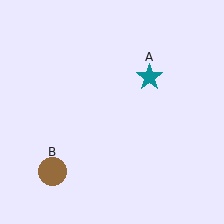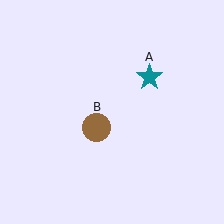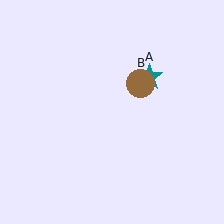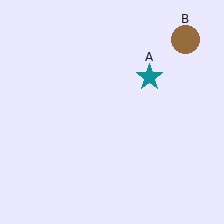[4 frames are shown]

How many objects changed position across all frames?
1 object changed position: brown circle (object B).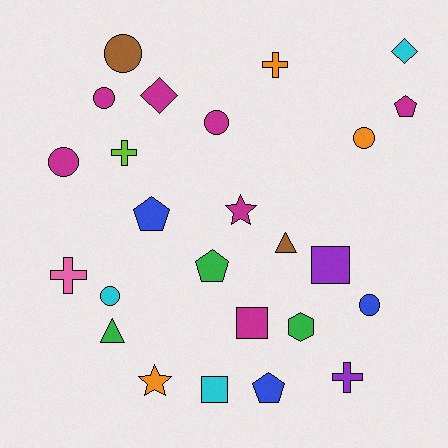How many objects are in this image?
There are 25 objects.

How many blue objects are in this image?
There are 3 blue objects.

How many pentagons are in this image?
There are 4 pentagons.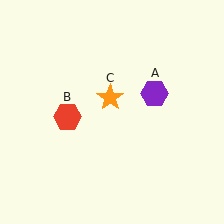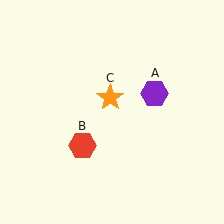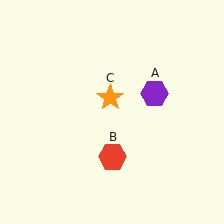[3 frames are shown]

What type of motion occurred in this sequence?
The red hexagon (object B) rotated counterclockwise around the center of the scene.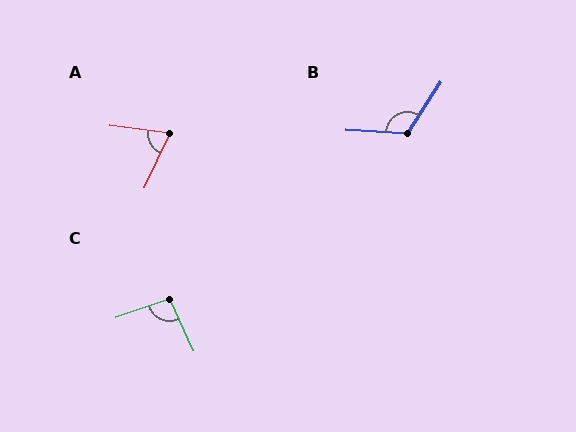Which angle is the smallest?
A, at approximately 73 degrees.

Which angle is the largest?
B, at approximately 120 degrees.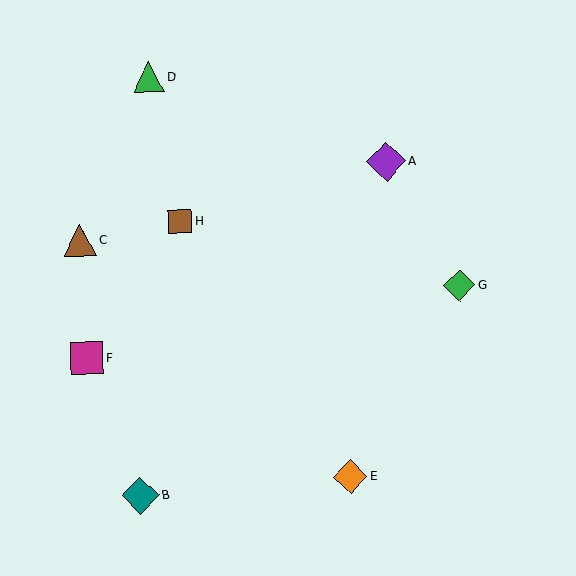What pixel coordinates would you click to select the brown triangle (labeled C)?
Click at (80, 240) to select the brown triangle C.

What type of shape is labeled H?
Shape H is a brown square.